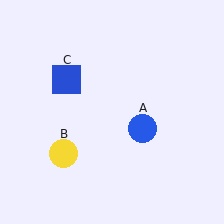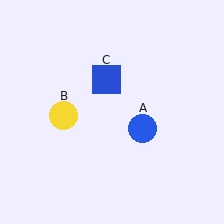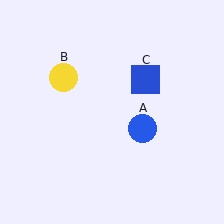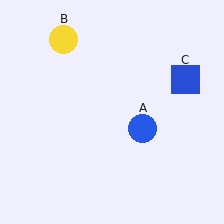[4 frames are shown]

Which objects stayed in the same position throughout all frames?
Blue circle (object A) remained stationary.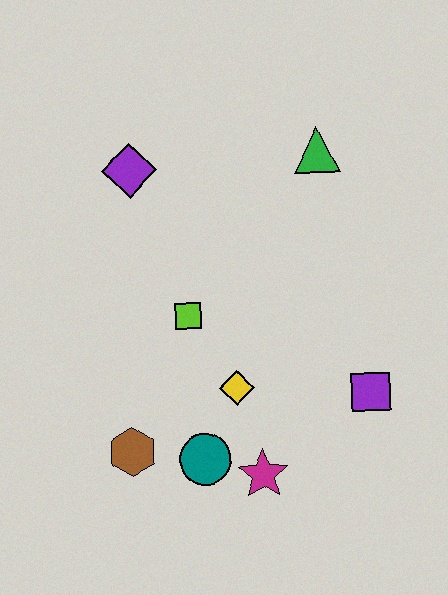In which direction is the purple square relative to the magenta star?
The purple square is to the right of the magenta star.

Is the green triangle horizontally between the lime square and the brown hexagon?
No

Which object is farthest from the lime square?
The green triangle is farthest from the lime square.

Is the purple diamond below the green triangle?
Yes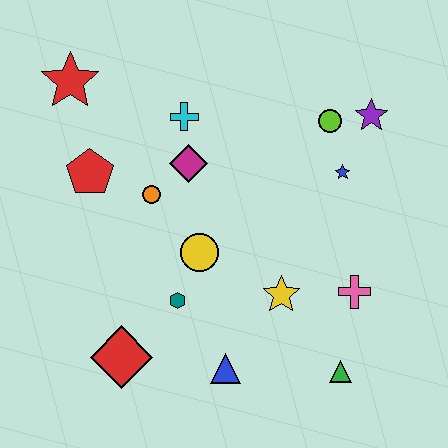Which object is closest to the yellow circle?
The teal hexagon is closest to the yellow circle.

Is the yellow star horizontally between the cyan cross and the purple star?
Yes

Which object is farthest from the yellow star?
The red star is farthest from the yellow star.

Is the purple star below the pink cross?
No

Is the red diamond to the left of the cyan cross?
Yes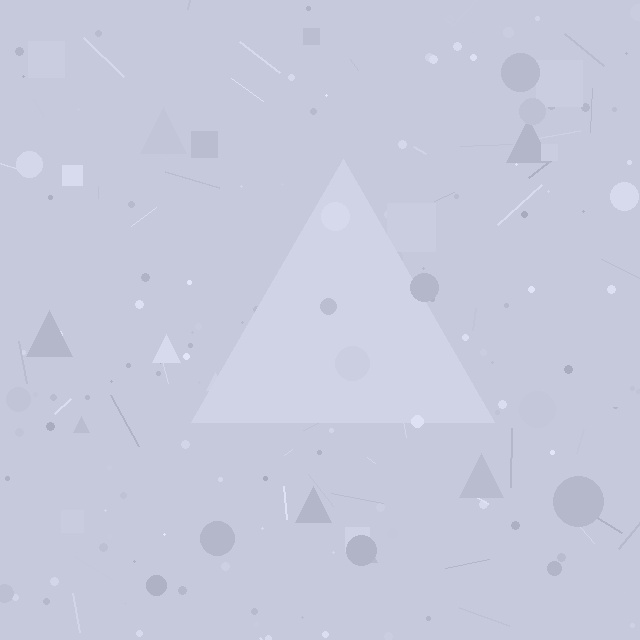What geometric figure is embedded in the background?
A triangle is embedded in the background.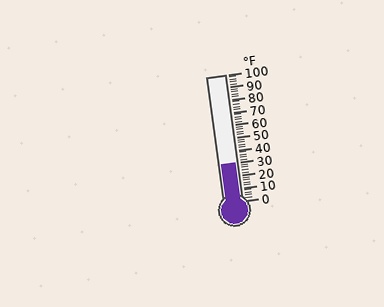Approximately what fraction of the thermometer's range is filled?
The thermometer is filled to approximately 30% of its range.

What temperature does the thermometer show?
The thermometer shows approximately 30°F.